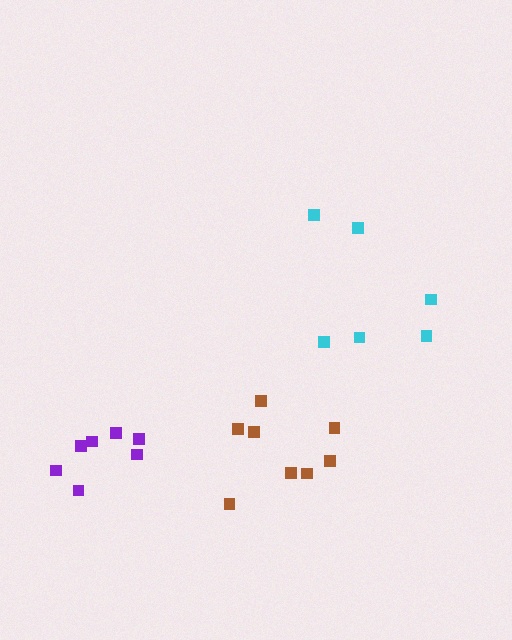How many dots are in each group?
Group 1: 6 dots, Group 2: 7 dots, Group 3: 8 dots (21 total).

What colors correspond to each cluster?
The clusters are colored: cyan, purple, brown.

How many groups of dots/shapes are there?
There are 3 groups.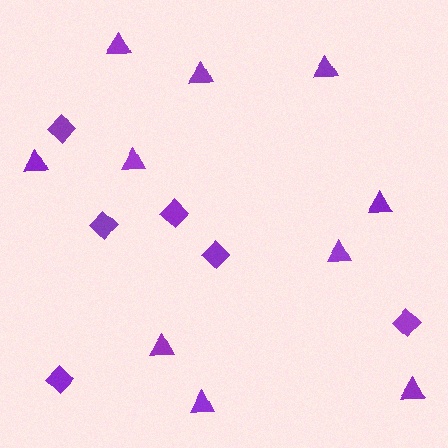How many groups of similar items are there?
There are 2 groups: one group of diamonds (6) and one group of triangles (10).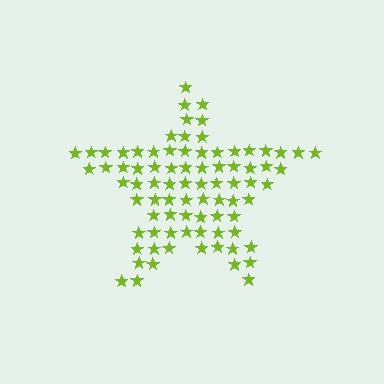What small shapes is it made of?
It is made of small stars.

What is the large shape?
The large shape is a star.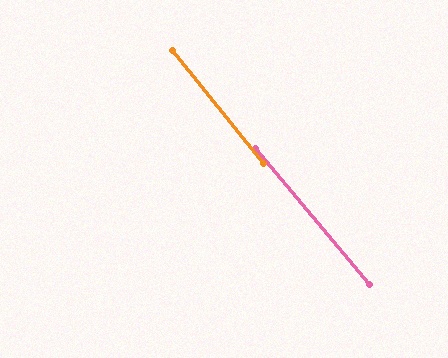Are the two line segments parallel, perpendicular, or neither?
Parallel — their directions differ by only 1.0°.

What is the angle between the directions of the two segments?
Approximately 1 degree.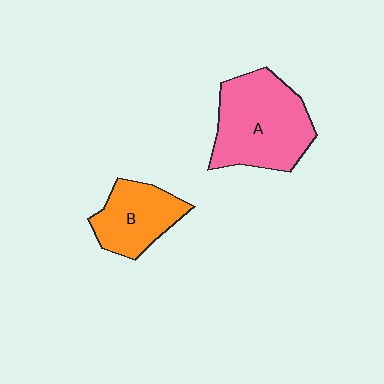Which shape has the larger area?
Shape A (pink).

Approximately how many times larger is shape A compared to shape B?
Approximately 1.6 times.